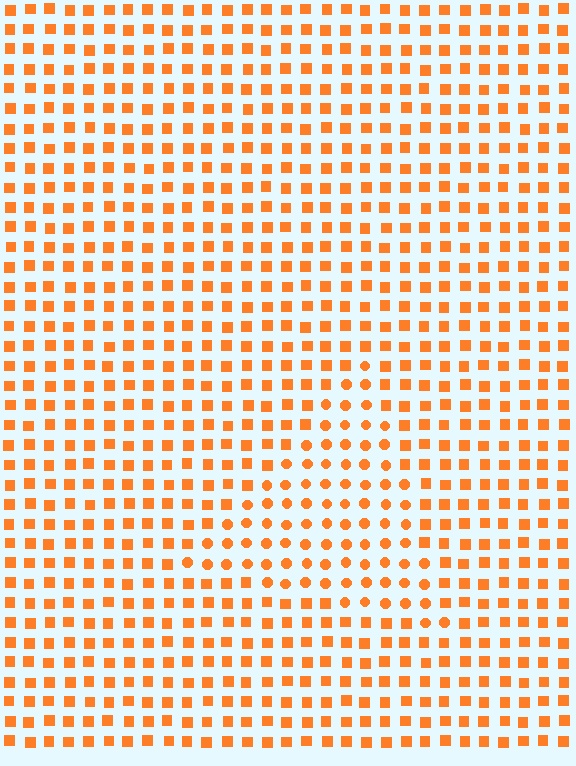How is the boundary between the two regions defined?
The boundary is defined by a change in element shape: circles inside vs. squares outside. All elements share the same color and spacing.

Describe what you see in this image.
The image is filled with small orange elements arranged in a uniform grid. A triangle-shaped region contains circles, while the surrounding area contains squares. The boundary is defined purely by the change in element shape.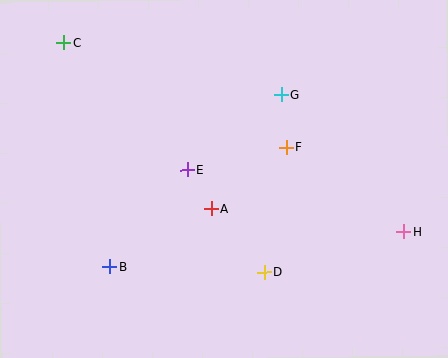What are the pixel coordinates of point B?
Point B is at (110, 267).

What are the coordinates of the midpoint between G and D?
The midpoint between G and D is at (273, 184).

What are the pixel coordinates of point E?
Point E is at (187, 170).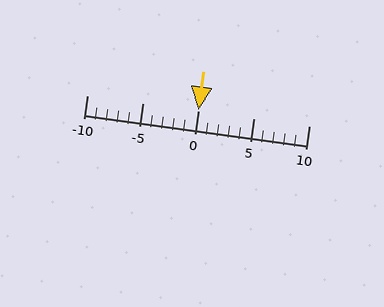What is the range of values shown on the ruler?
The ruler shows values from -10 to 10.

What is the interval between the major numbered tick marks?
The major tick marks are spaced 5 units apart.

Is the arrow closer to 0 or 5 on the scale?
The arrow is closer to 0.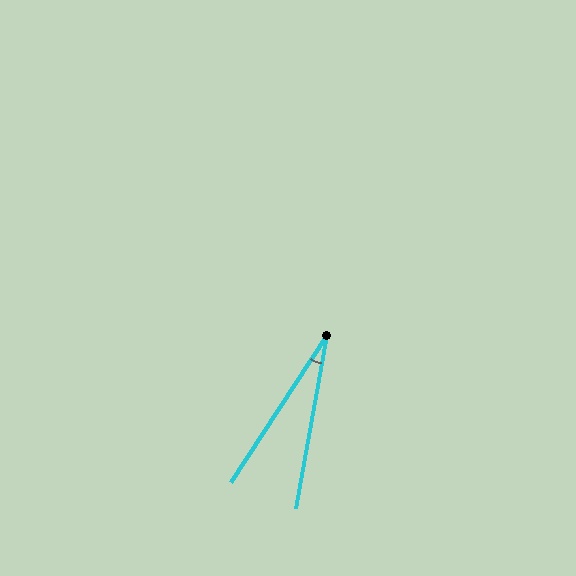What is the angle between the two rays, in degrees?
Approximately 23 degrees.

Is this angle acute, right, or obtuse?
It is acute.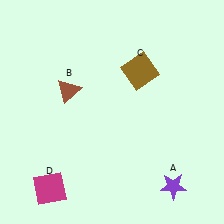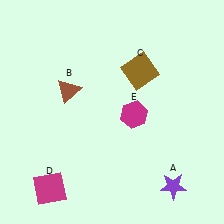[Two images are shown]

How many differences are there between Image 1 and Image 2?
There is 1 difference between the two images.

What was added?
A magenta hexagon (E) was added in Image 2.